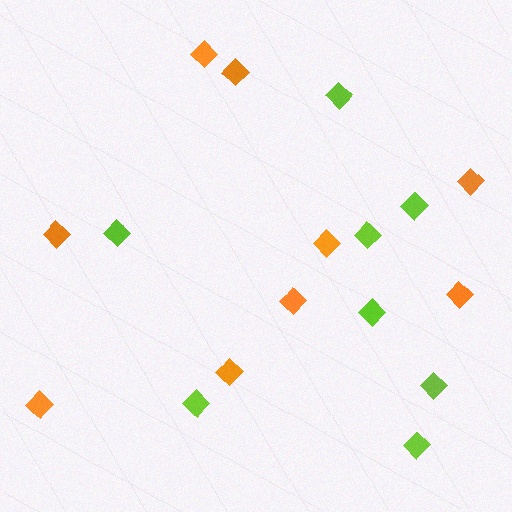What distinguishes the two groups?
There are 2 groups: one group of orange diamonds (9) and one group of lime diamonds (8).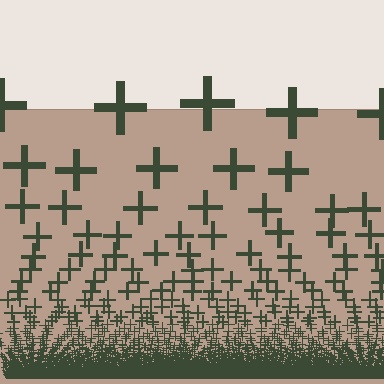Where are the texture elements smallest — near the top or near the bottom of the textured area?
Near the bottom.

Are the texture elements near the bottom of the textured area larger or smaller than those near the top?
Smaller. The gradient is inverted — elements near the bottom are smaller and denser.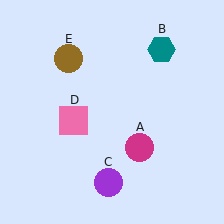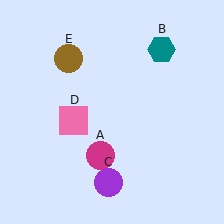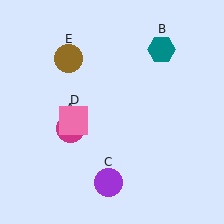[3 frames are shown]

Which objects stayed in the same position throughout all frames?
Teal hexagon (object B) and purple circle (object C) and pink square (object D) and brown circle (object E) remained stationary.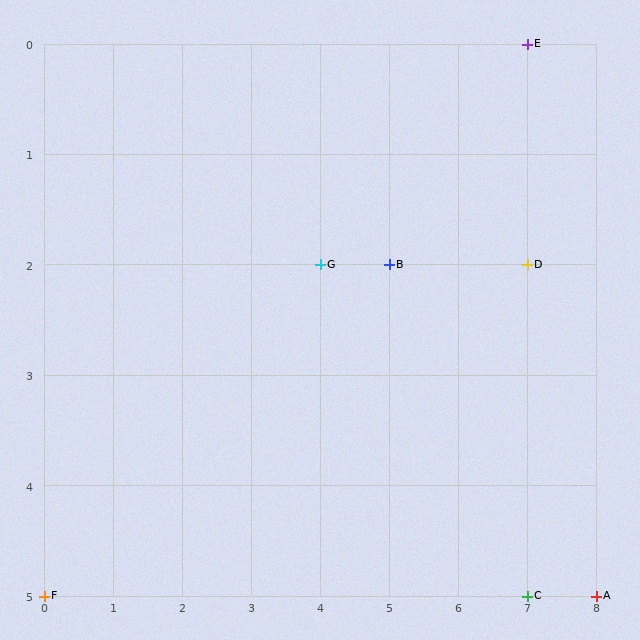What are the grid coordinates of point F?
Point F is at grid coordinates (0, 5).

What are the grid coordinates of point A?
Point A is at grid coordinates (8, 5).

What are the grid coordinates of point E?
Point E is at grid coordinates (7, 0).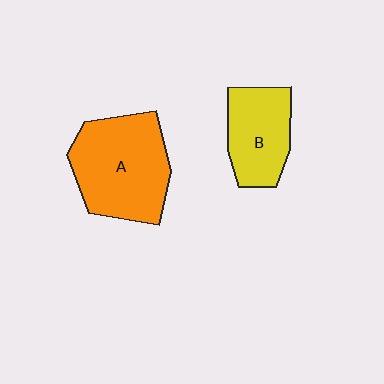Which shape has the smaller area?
Shape B (yellow).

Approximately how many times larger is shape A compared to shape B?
Approximately 1.5 times.